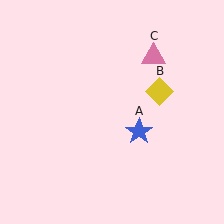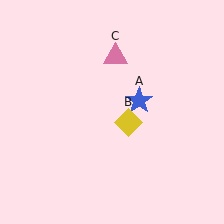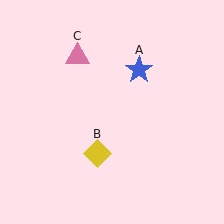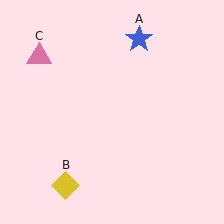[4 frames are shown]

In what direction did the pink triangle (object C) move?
The pink triangle (object C) moved left.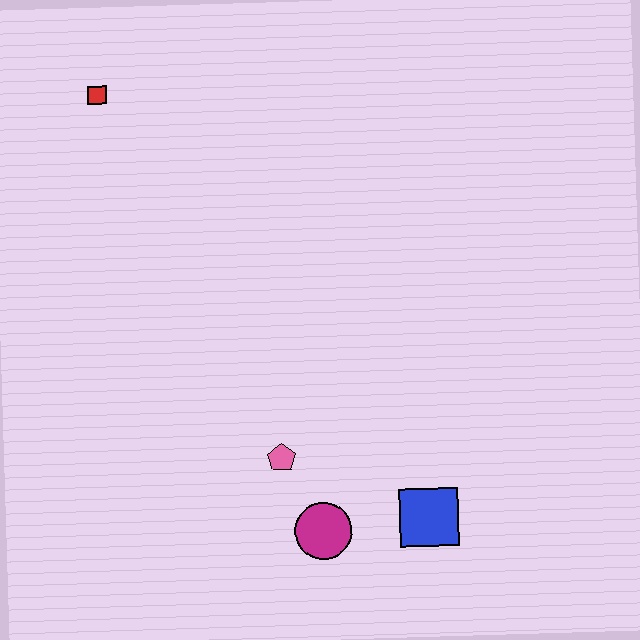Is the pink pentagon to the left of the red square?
No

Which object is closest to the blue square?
The magenta circle is closest to the blue square.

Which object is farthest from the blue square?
The red square is farthest from the blue square.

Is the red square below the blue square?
No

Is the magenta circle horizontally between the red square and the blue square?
Yes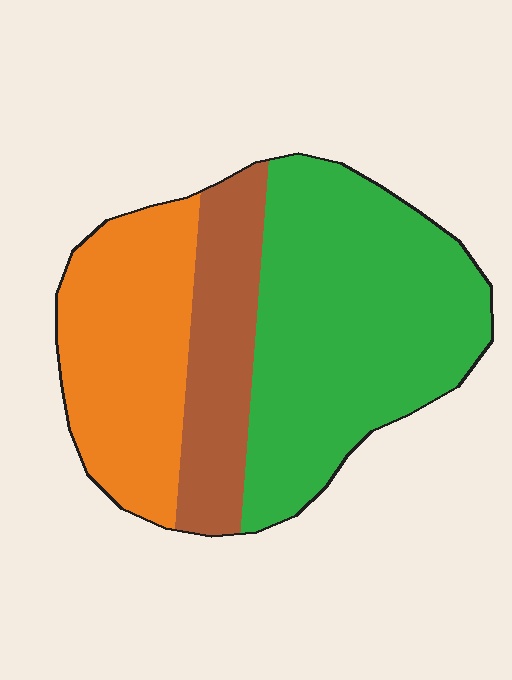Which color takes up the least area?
Brown, at roughly 20%.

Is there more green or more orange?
Green.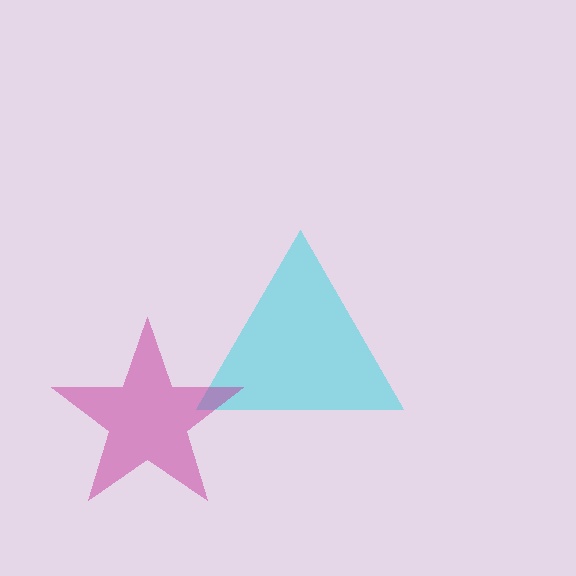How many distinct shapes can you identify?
There are 2 distinct shapes: a cyan triangle, a magenta star.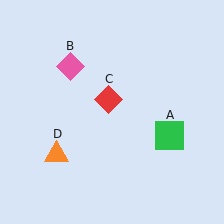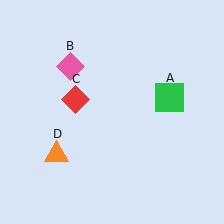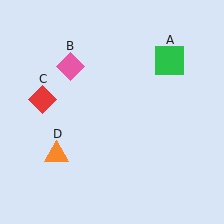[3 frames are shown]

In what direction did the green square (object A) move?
The green square (object A) moved up.